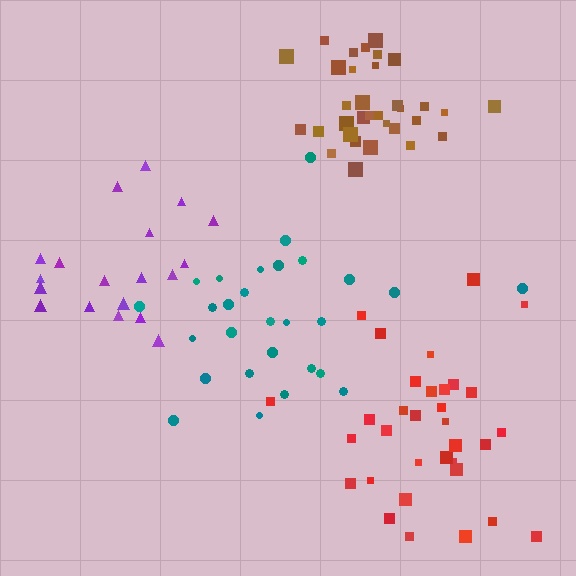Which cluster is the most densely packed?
Brown.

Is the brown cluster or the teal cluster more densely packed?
Brown.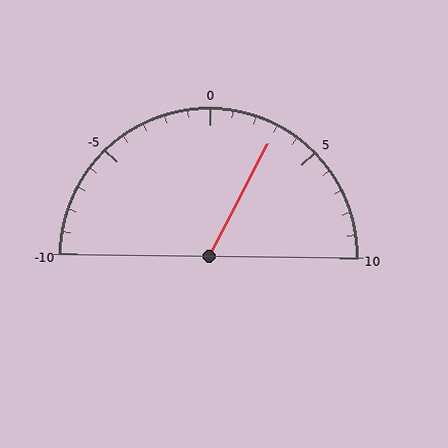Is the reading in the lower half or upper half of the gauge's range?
The reading is in the upper half of the range (-10 to 10).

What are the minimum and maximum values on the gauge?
The gauge ranges from -10 to 10.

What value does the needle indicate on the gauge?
The needle indicates approximately 3.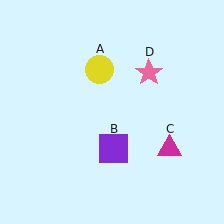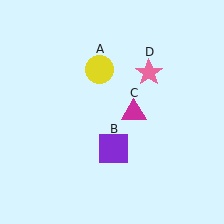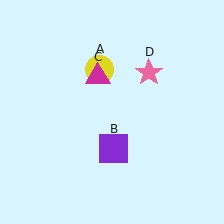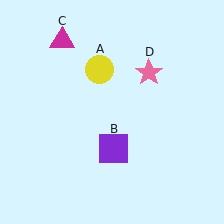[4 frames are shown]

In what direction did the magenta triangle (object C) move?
The magenta triangle (object C) moved up and to the left.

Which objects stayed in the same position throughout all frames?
Yellow circle (object A) and purple square (object B) and pink star (object D) remained stationary.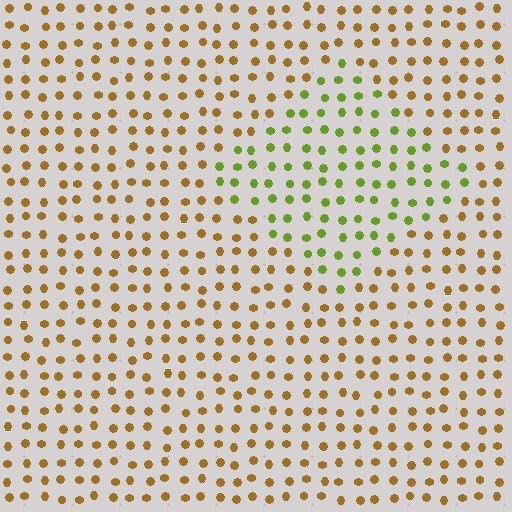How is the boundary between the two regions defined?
The boundary is defined purely by a slight shift in hue (about 51 degrees). Spacing, size, and orientation are identical on both sides.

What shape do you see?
I see a diamond.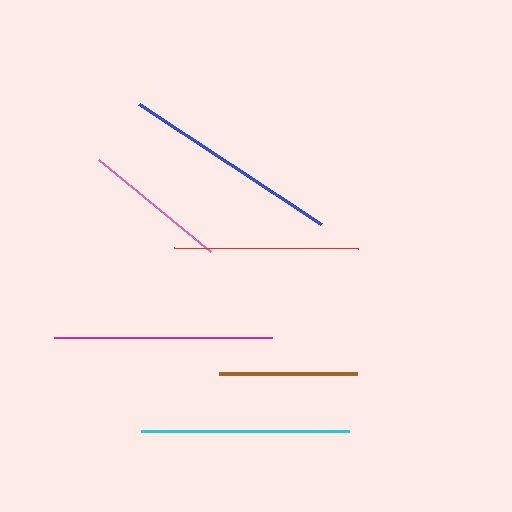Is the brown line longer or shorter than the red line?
The red line is longer than the brown line.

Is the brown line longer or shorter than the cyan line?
The cyan line is longer than the brown line.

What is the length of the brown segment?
The brown segment is approximately 139 pixels long.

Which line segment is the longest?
The blue line is the longest at approximately 219 pixels.